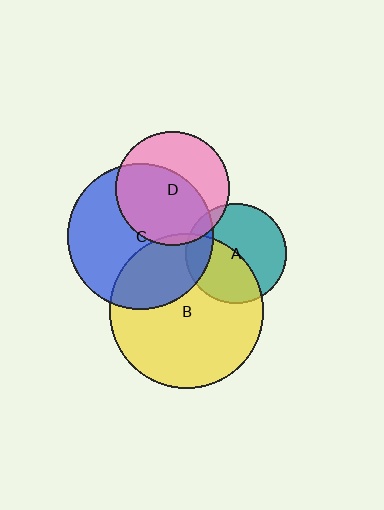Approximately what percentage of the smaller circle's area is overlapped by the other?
Approximately 5%.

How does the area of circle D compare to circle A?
Approximately 1.3 times.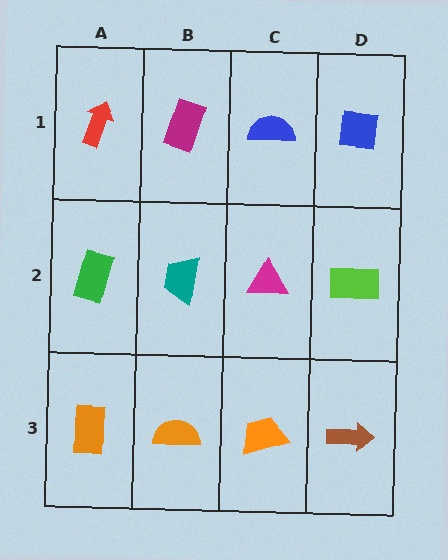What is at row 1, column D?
A blue square.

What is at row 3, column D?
A brown arrow.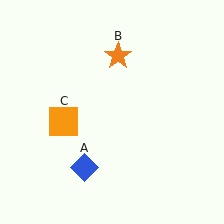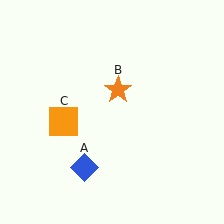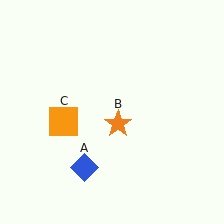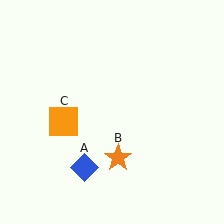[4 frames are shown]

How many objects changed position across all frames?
1 object changed position: orange star (object B).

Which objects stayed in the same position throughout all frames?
Blue diamond (object A) and orange square (object C) remained stationary.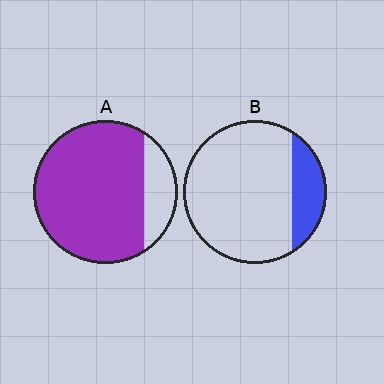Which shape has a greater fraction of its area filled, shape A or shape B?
Shape A.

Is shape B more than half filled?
No.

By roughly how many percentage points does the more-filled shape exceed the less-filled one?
By roughly 65 percentage points (A over B).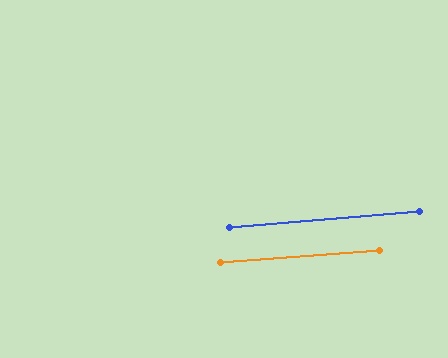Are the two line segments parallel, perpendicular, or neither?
Parallel — their directions differ by only 0.6°.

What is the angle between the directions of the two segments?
Approximately 1 degree.